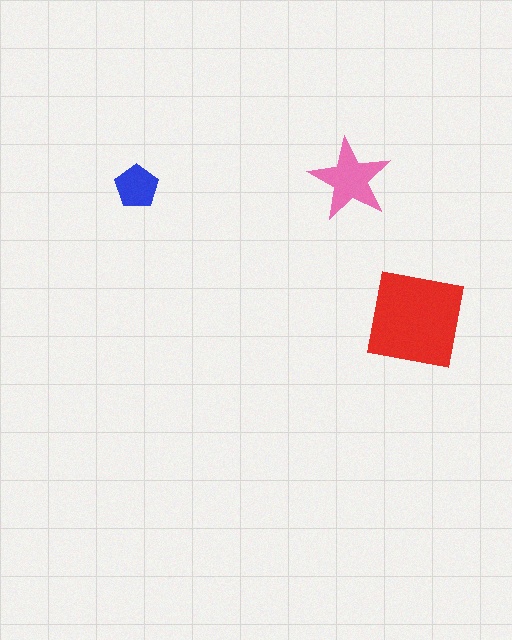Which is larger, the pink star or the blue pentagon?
The pink star.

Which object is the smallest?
The blue pentagon.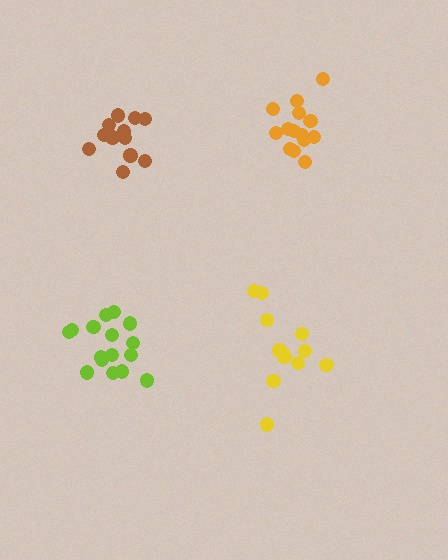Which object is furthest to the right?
The orange cluster is rightmost.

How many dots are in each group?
Group 1: 12 dots, Group 2: 14 dots, Group 3: 12 dots, Group 4: 16 dots (54 total).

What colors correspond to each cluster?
The clusters are colored: yellow, orange, brown, lime.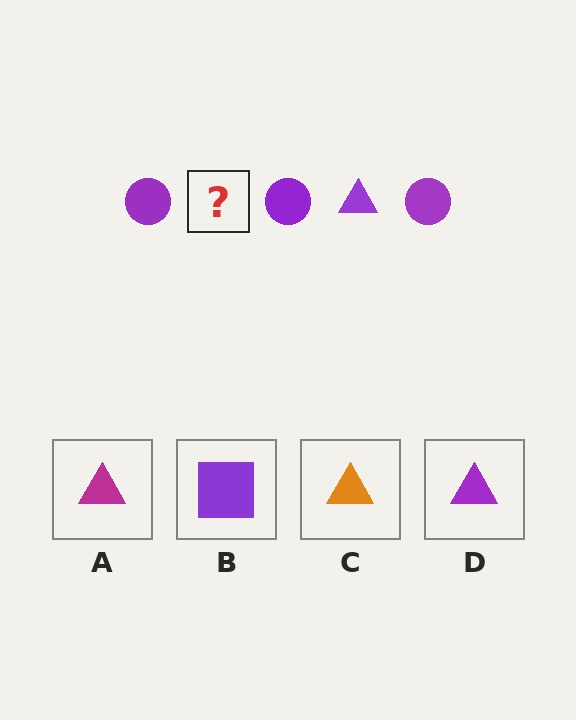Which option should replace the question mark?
Option D.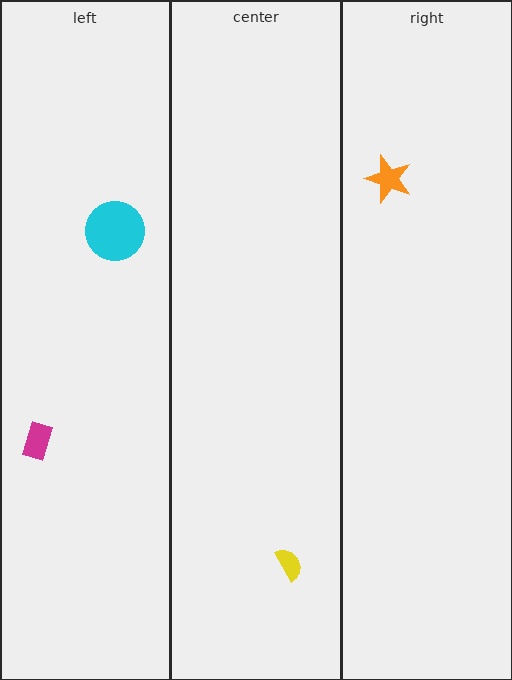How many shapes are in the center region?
1.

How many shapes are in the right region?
1.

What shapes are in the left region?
The magenta rectangle, the cyan circle.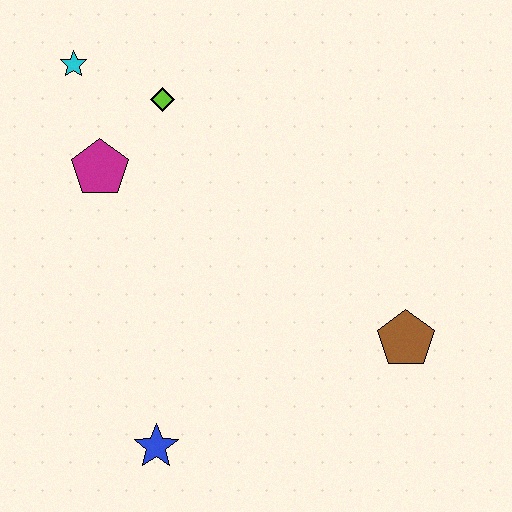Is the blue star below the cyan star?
Yes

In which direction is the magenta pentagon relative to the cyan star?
The magenta pentagon is below the cyan star.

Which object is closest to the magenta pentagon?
The lime diamond is closest to the magenta pentagon.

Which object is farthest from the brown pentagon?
The cyan star is farthest from the brown pentagon.